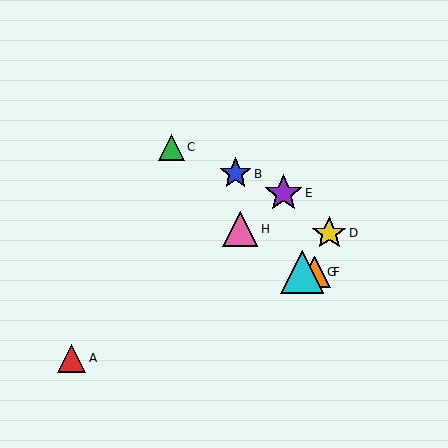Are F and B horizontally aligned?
No, F is at y≈272 and B is at y≈174.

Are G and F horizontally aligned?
Yes, both are at y≈272.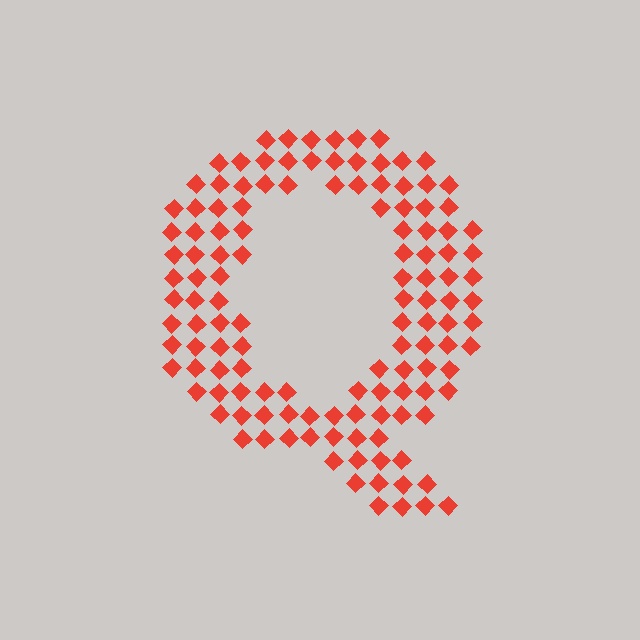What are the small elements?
The small elements are diamonds.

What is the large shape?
The large shape is the letter Q.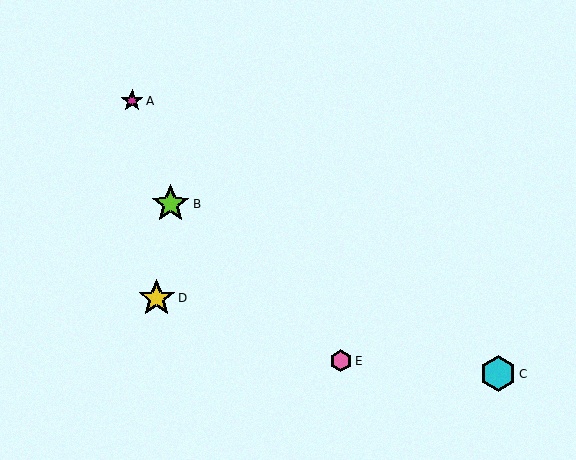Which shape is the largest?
The lime star (labeled B) is the largest.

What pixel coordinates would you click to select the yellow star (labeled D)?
Click at (157, 298) to select the yellow star D.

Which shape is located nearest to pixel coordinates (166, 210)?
The lime star (labeled B) at (171, 204) is nearest to that location.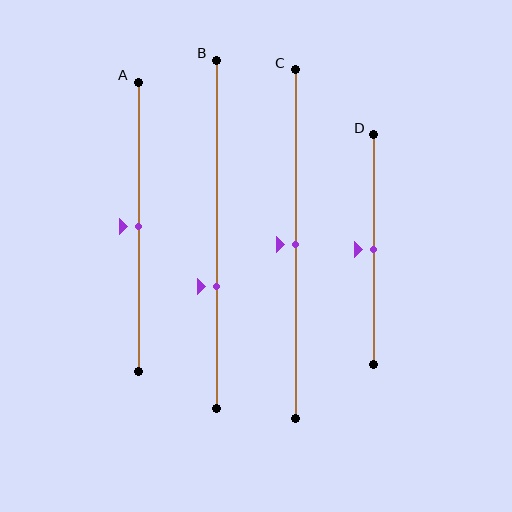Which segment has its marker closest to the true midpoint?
Segment A has its marker closest to the true midpoint.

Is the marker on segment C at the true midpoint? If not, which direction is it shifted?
Yes, the marker on segment C is at the true midpoint.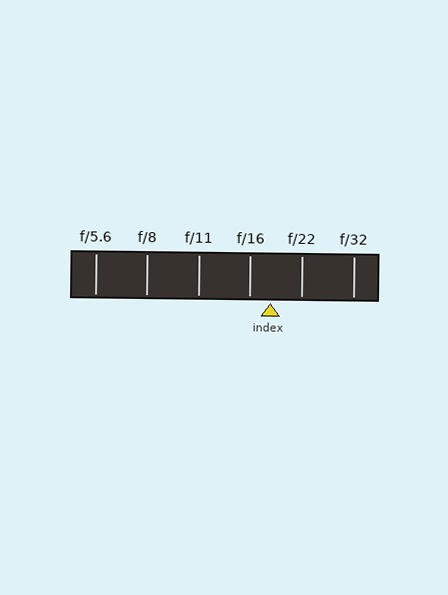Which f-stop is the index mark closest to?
The index mark is closest to f/16.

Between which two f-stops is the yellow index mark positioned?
The index mark is between f/16 and f/22.